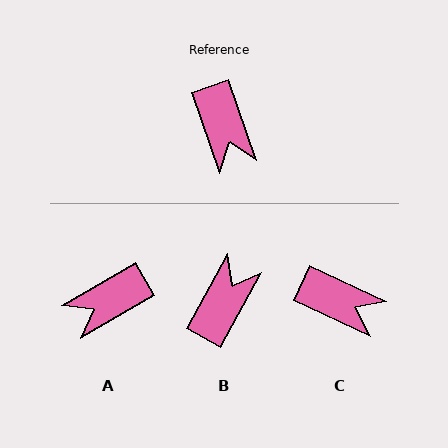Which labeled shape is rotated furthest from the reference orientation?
B, about 132 degrees away.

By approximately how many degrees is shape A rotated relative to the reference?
Approximately 79 degrees clockwise.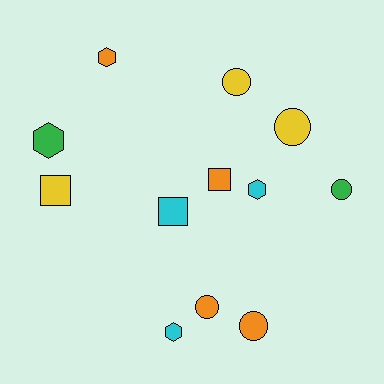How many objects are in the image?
There are 12 objects.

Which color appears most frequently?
Orange, with 4 objects.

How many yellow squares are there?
There is 1 yellow square.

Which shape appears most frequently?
Circle, with 5 objects.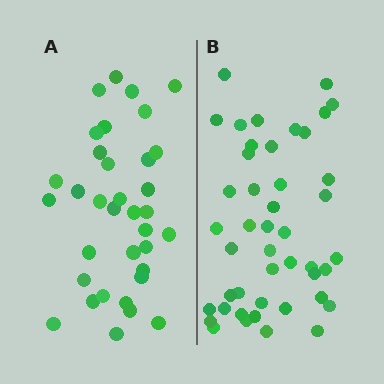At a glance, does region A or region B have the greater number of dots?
Region B (the right region) has more dots.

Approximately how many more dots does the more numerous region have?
Region B has roughly 10 or so more dots than region A.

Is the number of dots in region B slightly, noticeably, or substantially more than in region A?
Region B has noticeably more, but not dramatically so. The ratio is roughly 1.3 to 1.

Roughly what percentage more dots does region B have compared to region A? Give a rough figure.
About 30% more.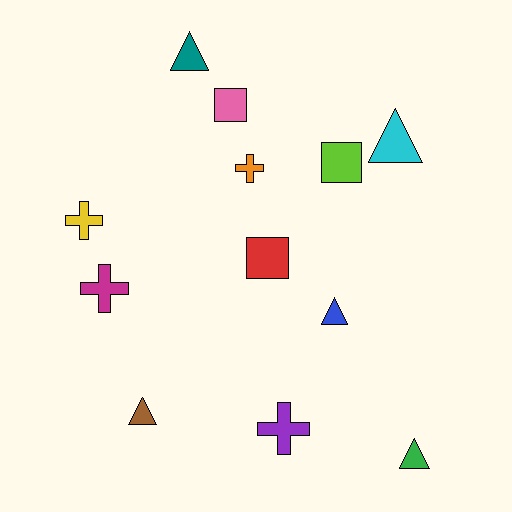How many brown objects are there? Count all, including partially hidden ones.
There is 1 brown object.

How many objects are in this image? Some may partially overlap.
There are 12 objects.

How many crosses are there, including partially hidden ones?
There are 4 crosses.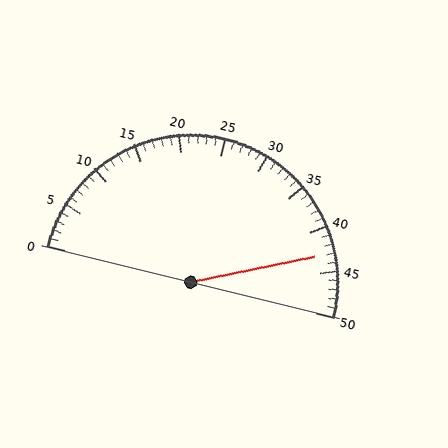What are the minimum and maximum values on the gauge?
The gauge ranges from 0 to 50.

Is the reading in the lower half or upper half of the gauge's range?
The reading is in the upper half of the range (0 to 50).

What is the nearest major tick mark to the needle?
The nearest major tick mark is 45.